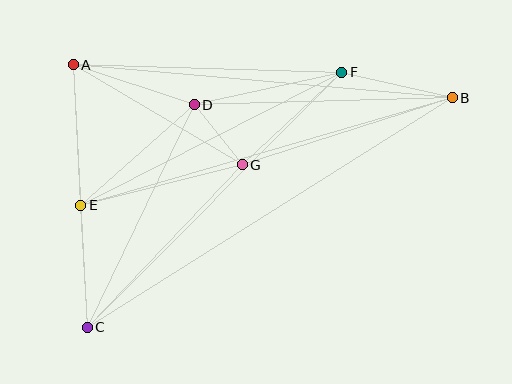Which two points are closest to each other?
Points D and G are closest to each other.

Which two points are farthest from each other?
Points B and C are farthest from each other.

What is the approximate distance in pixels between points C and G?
The distance between C and G is approximately 225 pixels.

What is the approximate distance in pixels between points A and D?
The distance between A and D is approximately 127 pixels.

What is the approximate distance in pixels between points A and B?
The distance between A and B is approximately 380 pixels.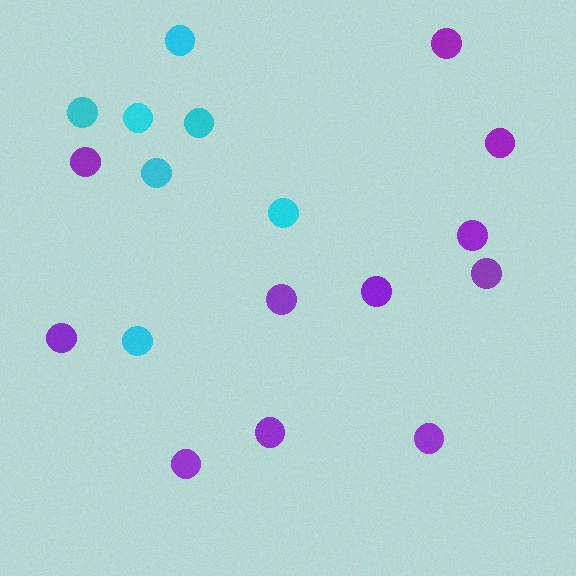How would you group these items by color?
There are 2 groups: one group of purple circles (11) and one group of cyan circles (7).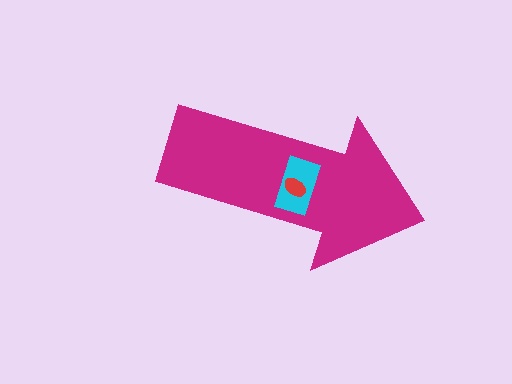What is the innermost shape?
The red ellipse.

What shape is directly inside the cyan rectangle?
The red ellipse.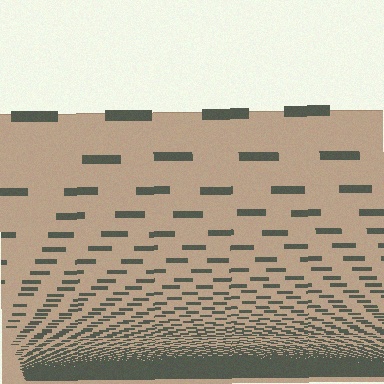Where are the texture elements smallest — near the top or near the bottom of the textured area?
Near the bottom.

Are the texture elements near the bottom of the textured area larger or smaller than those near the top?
Smaller. The gradient is inverted — elements near the bottom are smaller and denser.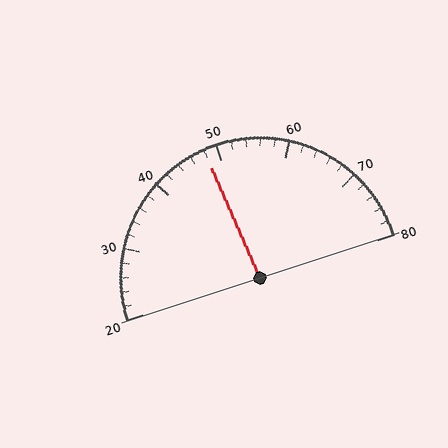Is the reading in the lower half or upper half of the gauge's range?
The reading is in the lower half of the range (20 to 80).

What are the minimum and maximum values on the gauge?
The gauge ranges from 20 to 80.